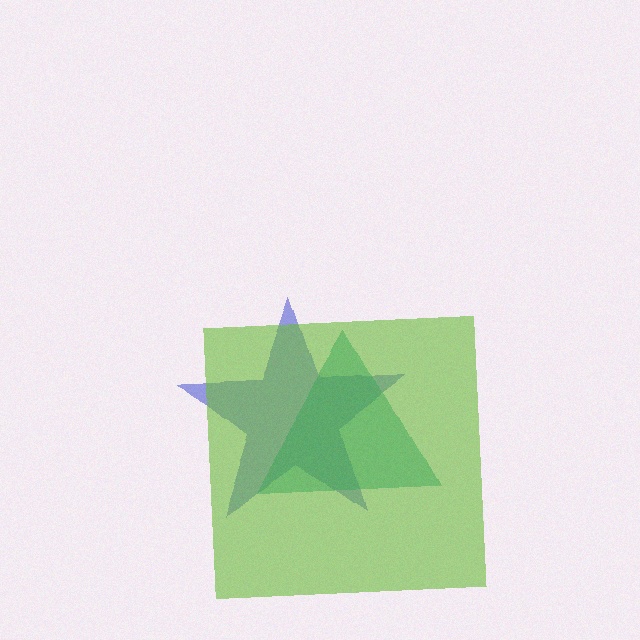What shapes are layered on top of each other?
The layered shapes are: a blue star, a lime square, a green triangle.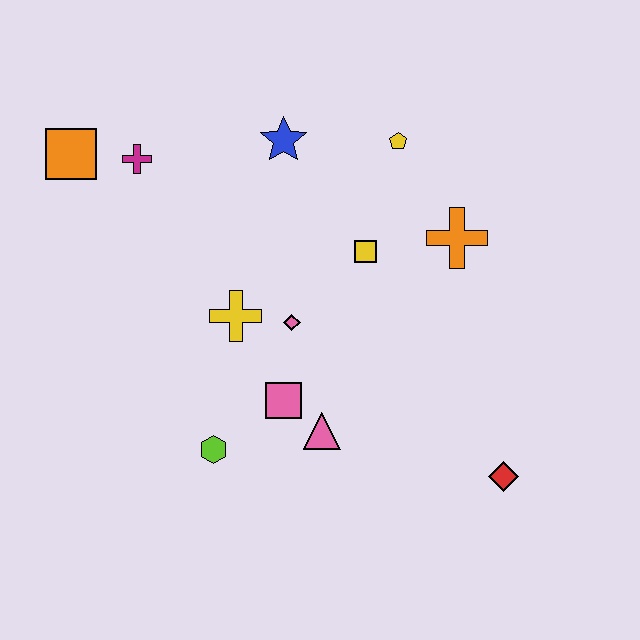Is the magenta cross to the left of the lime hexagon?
Yes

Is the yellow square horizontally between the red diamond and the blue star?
Yes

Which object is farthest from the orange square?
The red diamond is farthest from the orange square.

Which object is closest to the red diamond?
The pink triangle is closest to the red diamond.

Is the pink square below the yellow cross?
Yes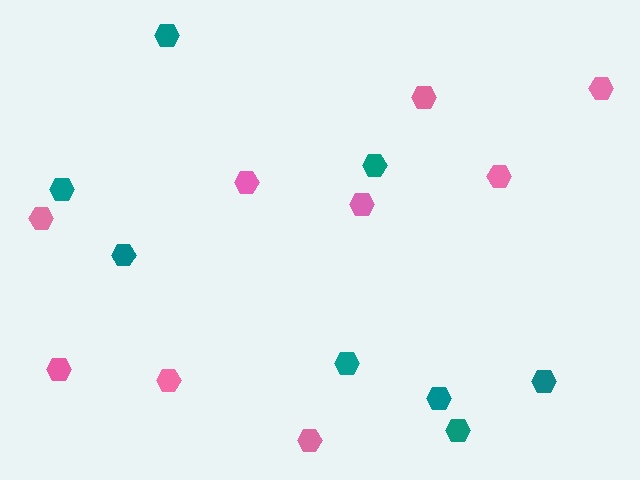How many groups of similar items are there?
There are 2 groups: one group of pink hexagons (9) and one group of teal hexagons (8).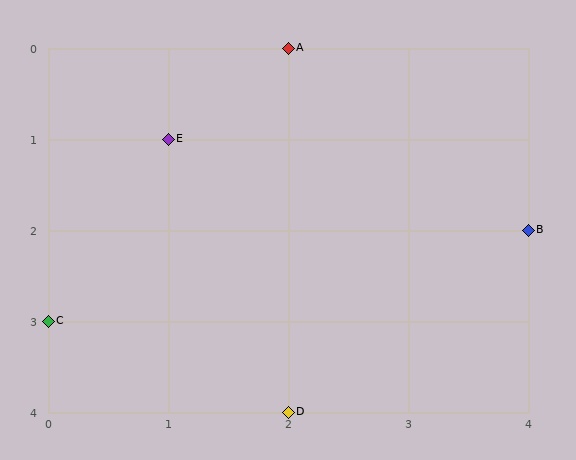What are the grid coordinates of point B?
Point B is at grid coordinates (4, 2).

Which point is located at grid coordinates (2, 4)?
Point D is at (2, 4).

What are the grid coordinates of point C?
Point C is at grid coordinates (0, 3).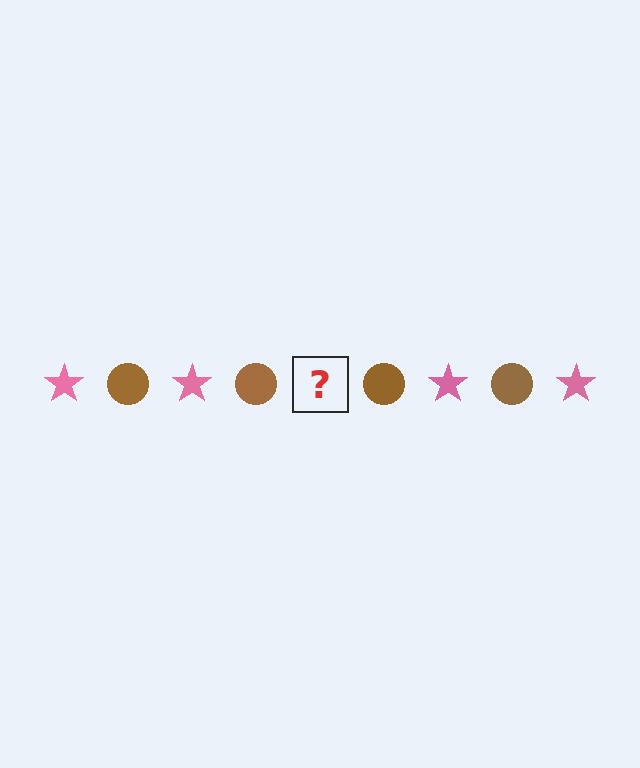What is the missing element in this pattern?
The missing element is a pink star.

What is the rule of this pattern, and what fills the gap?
The rule is that the pattern alternates between pink star and brown circle. The gap should be filled with a pink star.